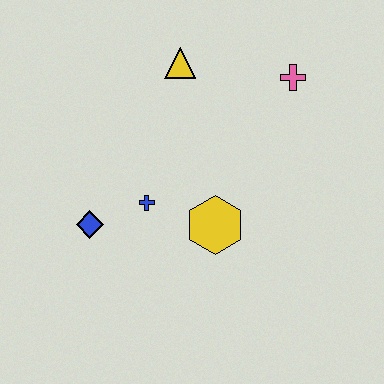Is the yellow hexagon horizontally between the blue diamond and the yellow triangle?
No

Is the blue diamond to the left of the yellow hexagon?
Yes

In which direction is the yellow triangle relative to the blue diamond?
The yellow triangle is above the blue diamond.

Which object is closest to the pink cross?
The yellow triangle is closest to the pink cross.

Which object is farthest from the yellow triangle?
The blue diamond is farthest from the yellow triangle.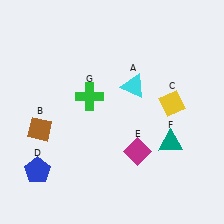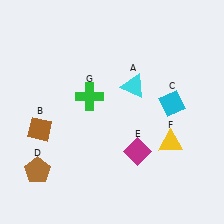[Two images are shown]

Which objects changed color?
C changed from yellow to cyan. D changed from blue to brown. F changed from teal to yellow.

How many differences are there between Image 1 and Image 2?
There are 3 differences between the two images.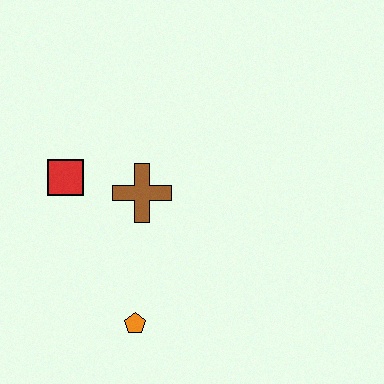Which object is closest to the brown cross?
The red square is closest to the brown cross.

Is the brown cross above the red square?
No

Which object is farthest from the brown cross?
The orange pentagon is farthest from the brown cross.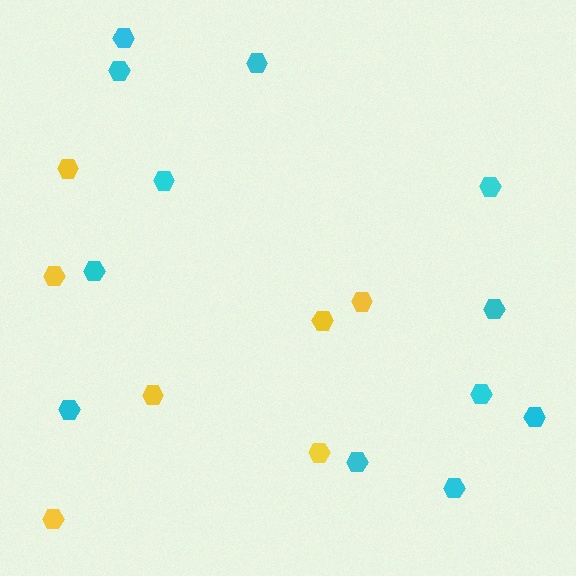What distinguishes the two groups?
There are 2 groups: one group of yellow hexagons (7) and one group of cyan hexagons (12).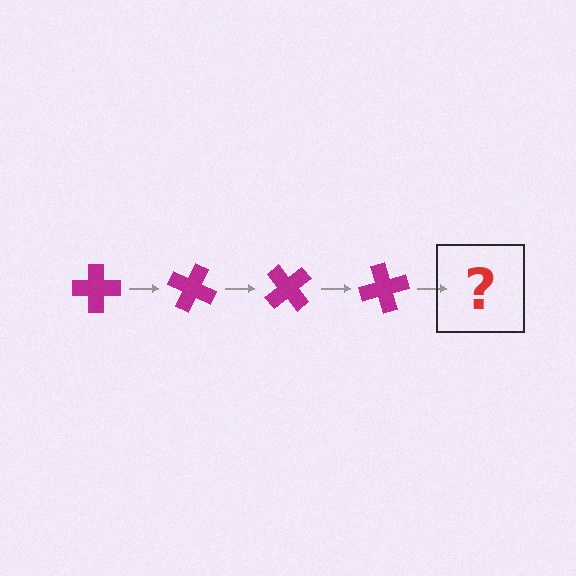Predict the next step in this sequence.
The next step is a magenta cross rotated 100 degrees.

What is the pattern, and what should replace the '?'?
The pattern is that the cross rotates 25 degrees each step. The '?' should be a magenta cross rotated 100 degrees.